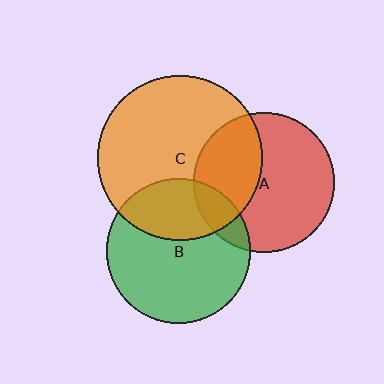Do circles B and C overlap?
Yes.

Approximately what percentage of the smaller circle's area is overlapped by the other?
Approximately 30%.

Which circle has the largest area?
Circle C (orange).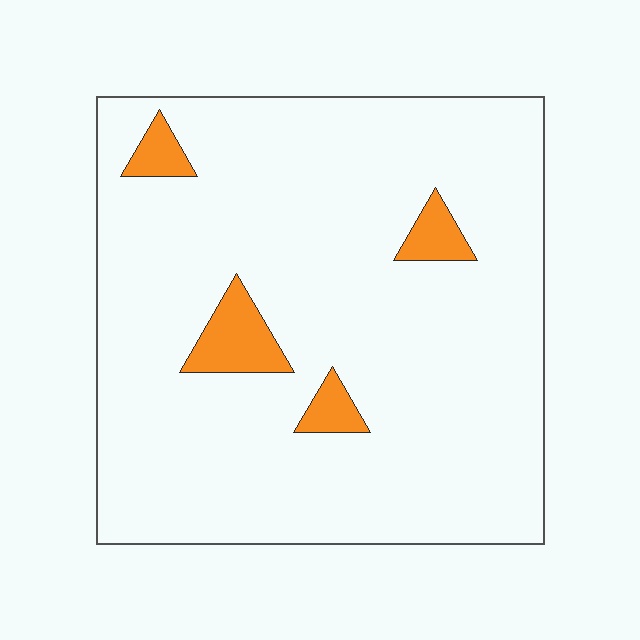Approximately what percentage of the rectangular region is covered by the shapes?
Approximately 5%.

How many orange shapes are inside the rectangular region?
4.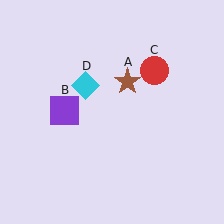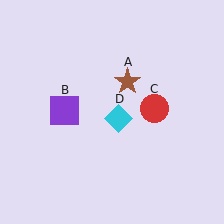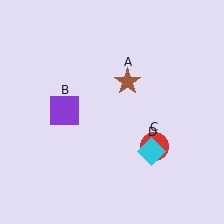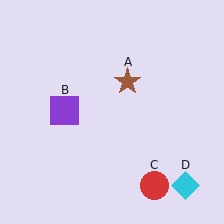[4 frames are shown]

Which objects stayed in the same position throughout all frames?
Brown star (object A) and purple square (object B) remained stationary.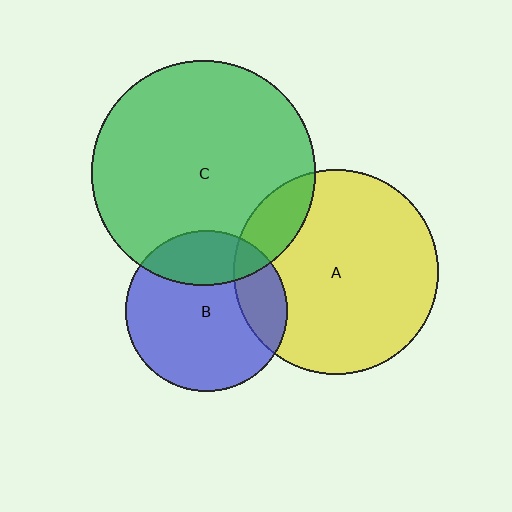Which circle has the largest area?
Circle C (green).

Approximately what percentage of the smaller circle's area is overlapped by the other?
Approximately 15%.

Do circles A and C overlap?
Yes.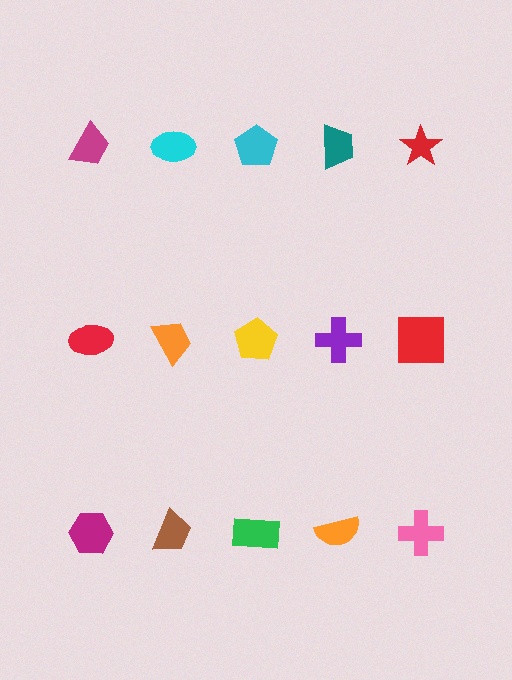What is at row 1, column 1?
A magenta trapezoid.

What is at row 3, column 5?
A pink cross.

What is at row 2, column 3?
A yellow pentagon.